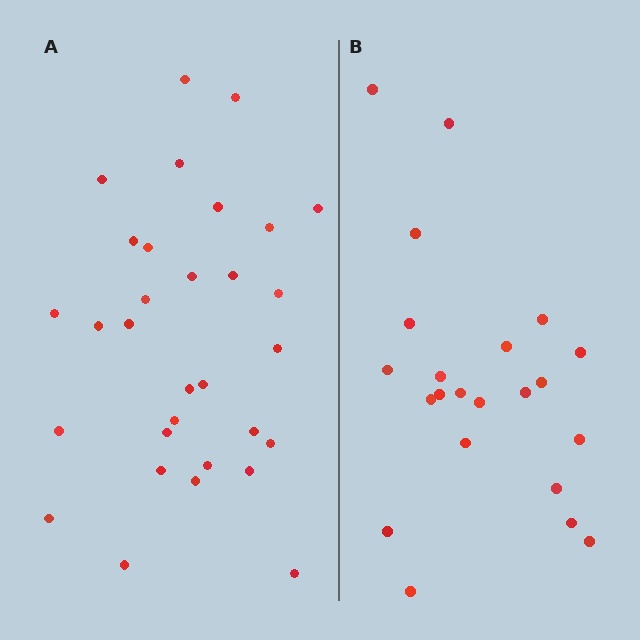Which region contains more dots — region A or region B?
Region A (the left region) has more dots.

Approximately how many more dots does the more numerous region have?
Region A has roughly 8 or so more dots than region B.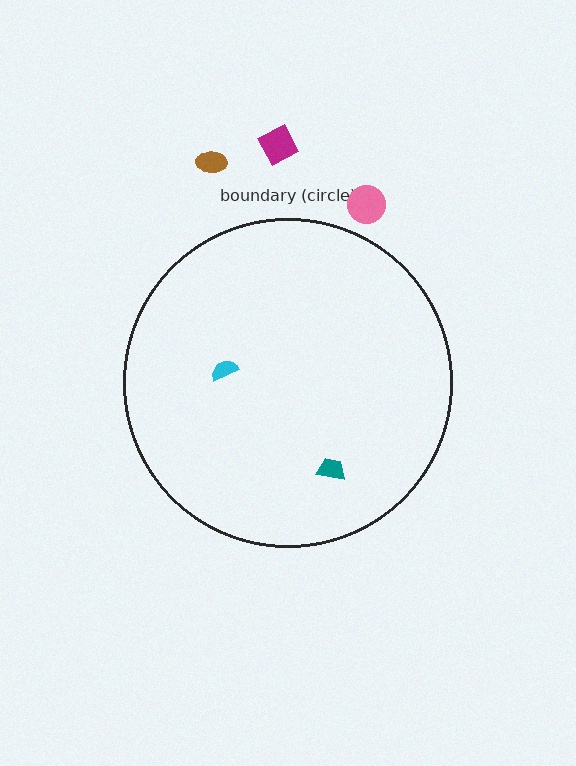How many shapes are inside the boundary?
2 inside, 3 outside.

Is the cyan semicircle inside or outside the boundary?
Inside.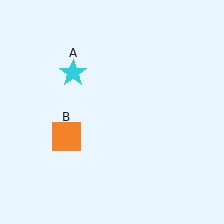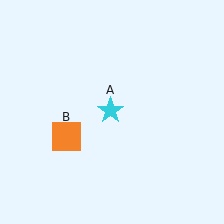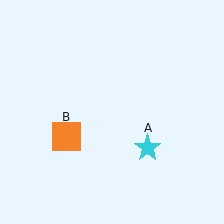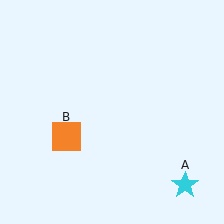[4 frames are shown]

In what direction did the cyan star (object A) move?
The cyan star (object A) moved down and to the right.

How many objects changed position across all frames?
1 object changed position: cyan star (object A).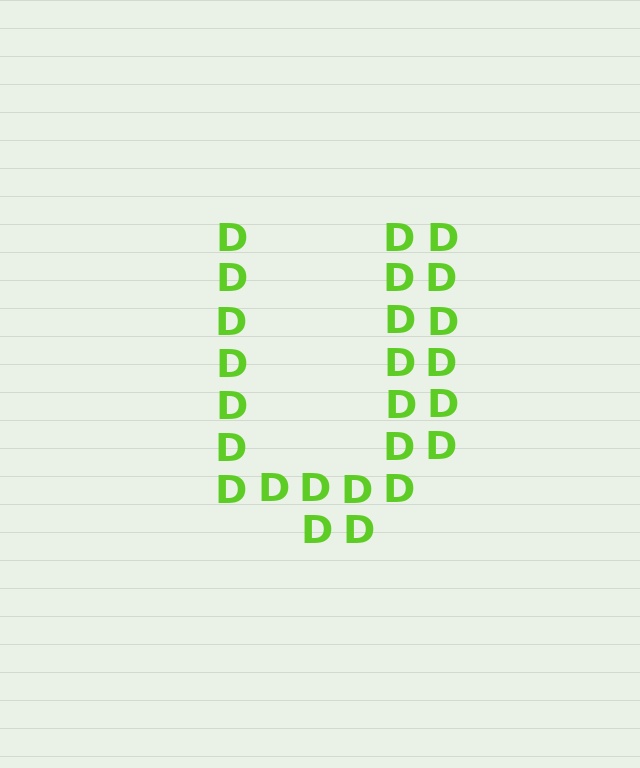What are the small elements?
The small elements are letter D's.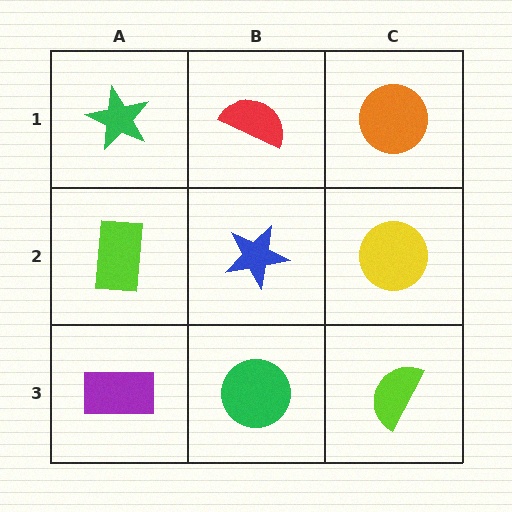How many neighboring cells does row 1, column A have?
2.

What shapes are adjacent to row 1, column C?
A yellow circle (row 2, column C), a red semicircle (row 1, column B).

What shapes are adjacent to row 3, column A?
A lime rectangle (row 2, column A), a green circle (row 3, column B).